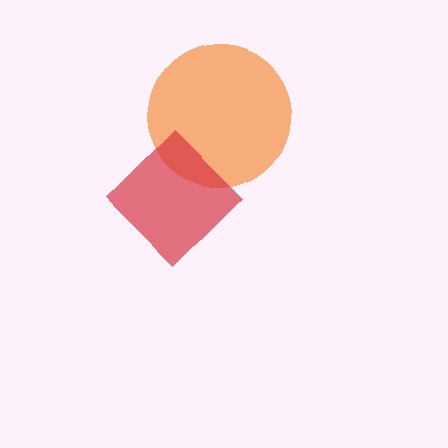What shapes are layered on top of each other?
The layered shapes are: an orange circle, a red diamond.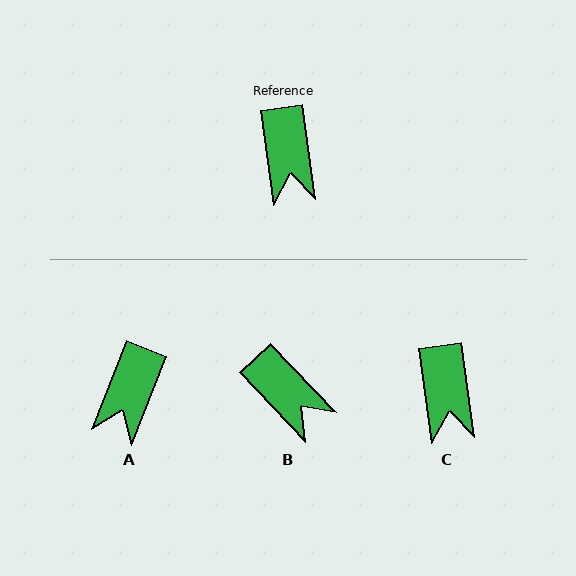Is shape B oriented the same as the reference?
No, it is off by about 36 degrees.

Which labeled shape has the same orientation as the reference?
C.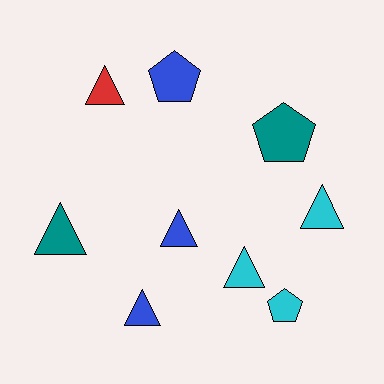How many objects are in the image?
There are 9 objects.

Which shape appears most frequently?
Triangle, with 6 objects.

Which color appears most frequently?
Blue, with 3 objects.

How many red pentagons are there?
There are no red pentagons.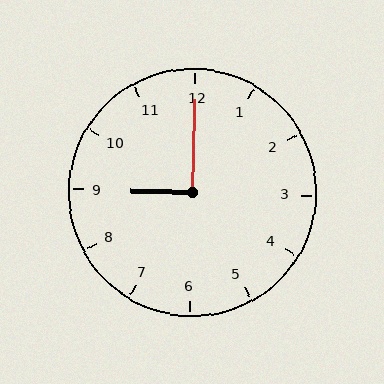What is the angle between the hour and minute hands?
Approximately 90 degrees.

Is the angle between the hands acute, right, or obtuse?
It is right.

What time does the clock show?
9:00.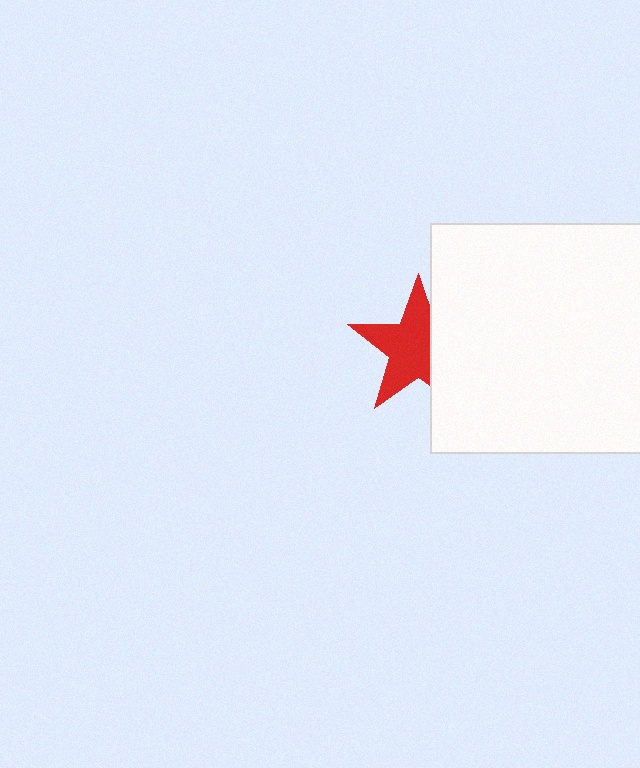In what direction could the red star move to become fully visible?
The red star could move left. That would shift it out from behind the white square entirely.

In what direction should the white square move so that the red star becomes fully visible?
The white square should move right. That is the shortest direction to clear the overlap and leave the red star fully visible.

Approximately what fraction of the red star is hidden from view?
Roughly 34% of the red star is hidden behind the white square.